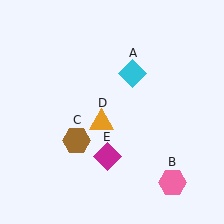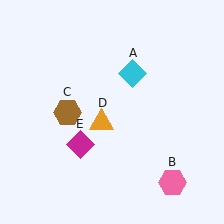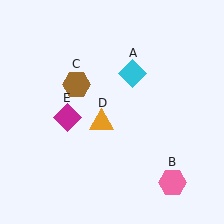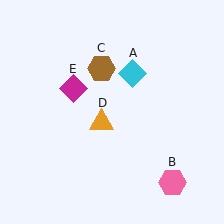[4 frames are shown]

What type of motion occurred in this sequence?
The brown hexagon (object C), magenta diamond (object E) rotated clockwise around the center of the scene.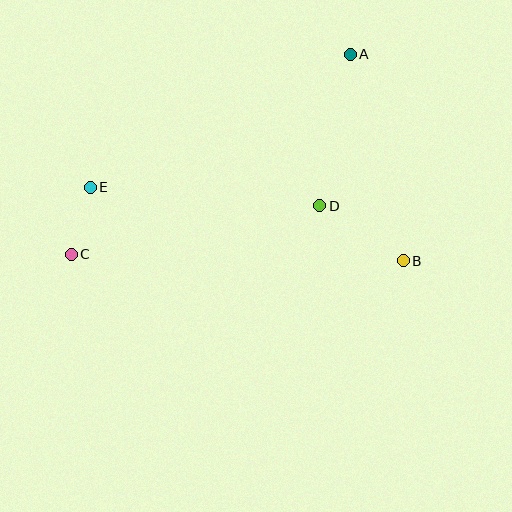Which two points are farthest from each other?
Points A and C are farthest from each other.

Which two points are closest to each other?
Points C and E are closest to each other.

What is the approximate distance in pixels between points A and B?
The distance between A and B is approximately 213 pixels.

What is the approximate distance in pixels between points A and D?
The distance between A and D is approximately 155 pixels.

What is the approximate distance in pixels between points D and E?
The distance between D and E is approximately 230 pixels.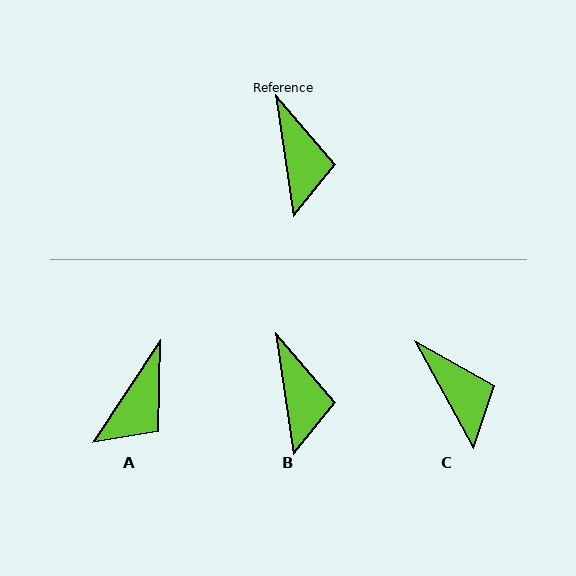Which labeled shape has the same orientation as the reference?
B.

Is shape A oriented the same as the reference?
No, it is off by about 42 degrees.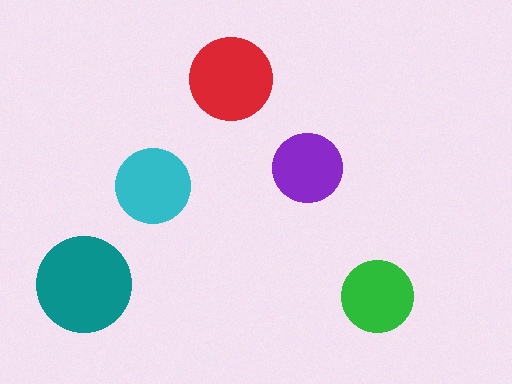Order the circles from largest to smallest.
the teal one, the red one, the cyan one, the green one, the purple one.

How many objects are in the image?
There are 5 objects in the image.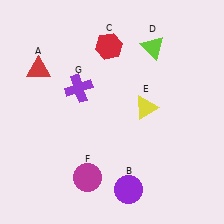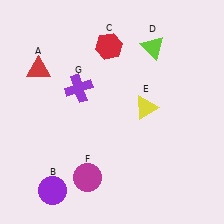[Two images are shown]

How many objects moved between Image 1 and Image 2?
1 object moved between the two images.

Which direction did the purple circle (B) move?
The purple circle (B) moved left.